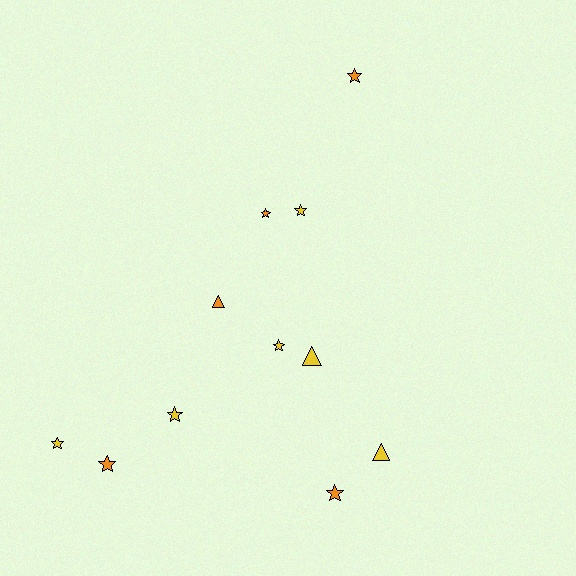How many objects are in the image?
There are 11 objects.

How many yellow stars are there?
There are 4 yellow stars.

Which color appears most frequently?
Yellow, with 6 objects.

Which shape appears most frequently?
Star, with 8 objects.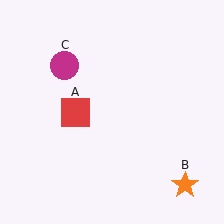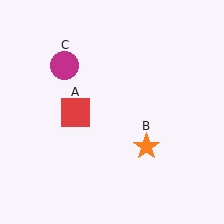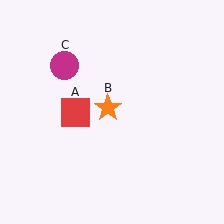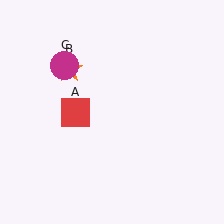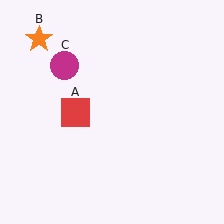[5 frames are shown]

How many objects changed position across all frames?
1 object changed position: orange star (object B).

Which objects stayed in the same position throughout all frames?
Red square (object A) and magenta circle (object C) remained stationary.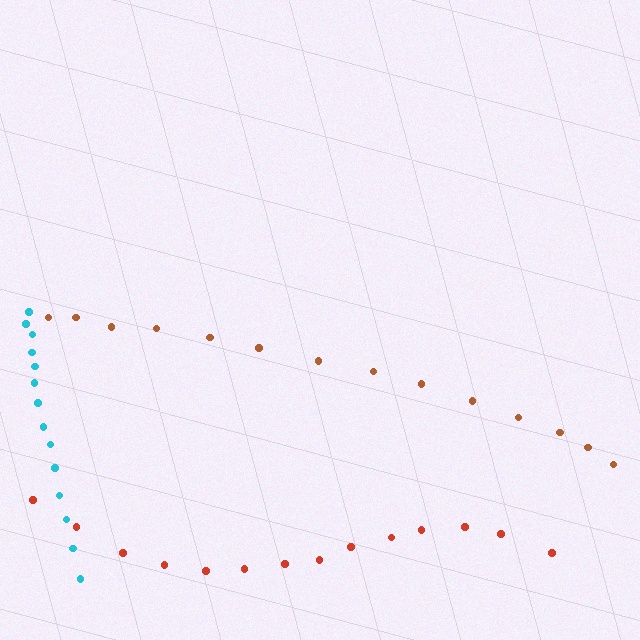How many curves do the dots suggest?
There are 3 distinct paths.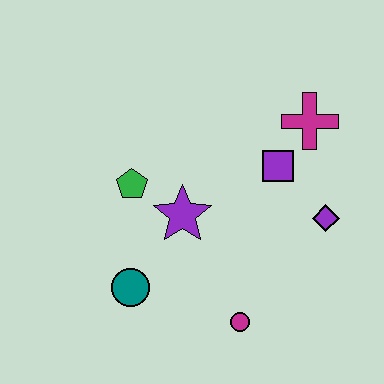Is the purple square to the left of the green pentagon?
No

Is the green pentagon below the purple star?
No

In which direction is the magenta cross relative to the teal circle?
The magenta cross is to the right of the teal circle.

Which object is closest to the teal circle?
The purple star is closest to the teal circle.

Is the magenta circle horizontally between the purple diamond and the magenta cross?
No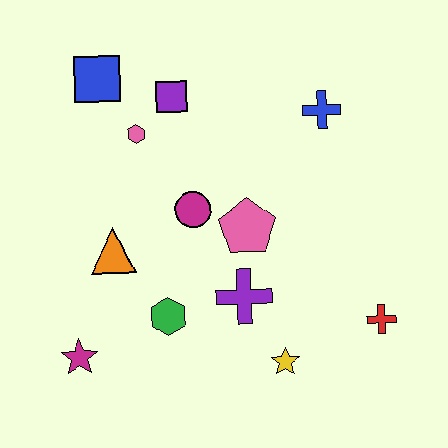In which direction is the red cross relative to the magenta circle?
The red cross is to the right of the magenta circle.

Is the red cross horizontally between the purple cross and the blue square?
No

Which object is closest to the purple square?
The pink hexagon is closest to the purple square.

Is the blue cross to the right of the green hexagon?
Yes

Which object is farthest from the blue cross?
The magenta star is farthest from the blue cross.